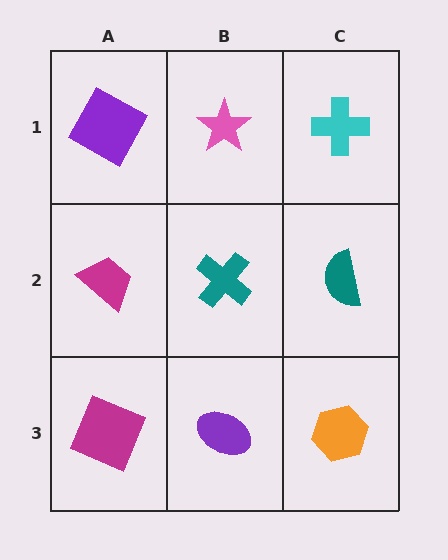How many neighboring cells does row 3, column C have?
2.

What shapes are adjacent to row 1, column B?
A teal cross (row 2, column B), a purple square (row 1, column A), a cyan cross (row 1, column C).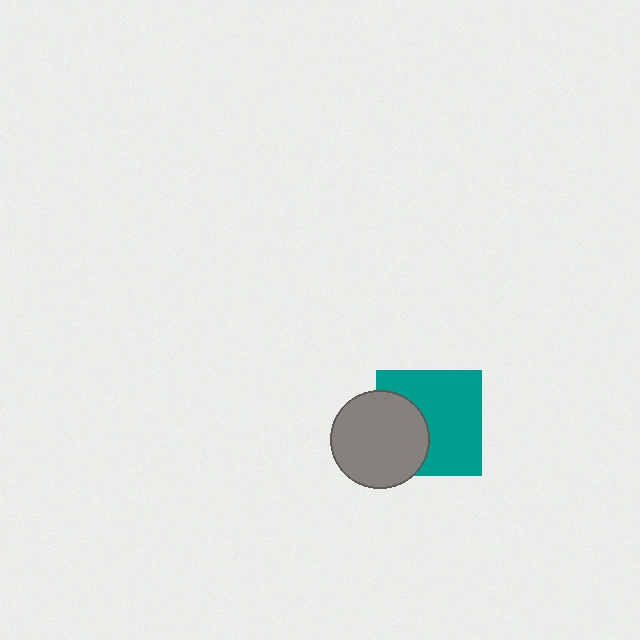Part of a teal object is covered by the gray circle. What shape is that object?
It is a square.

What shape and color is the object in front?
The object in front is a gray circle.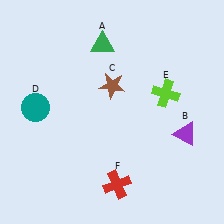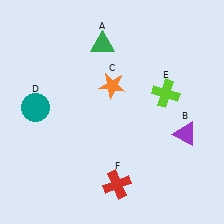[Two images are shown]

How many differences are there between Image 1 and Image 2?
There is 1 difference between the two images.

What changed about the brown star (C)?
In Image 1, C is brown. In Image 2, it changed to orange.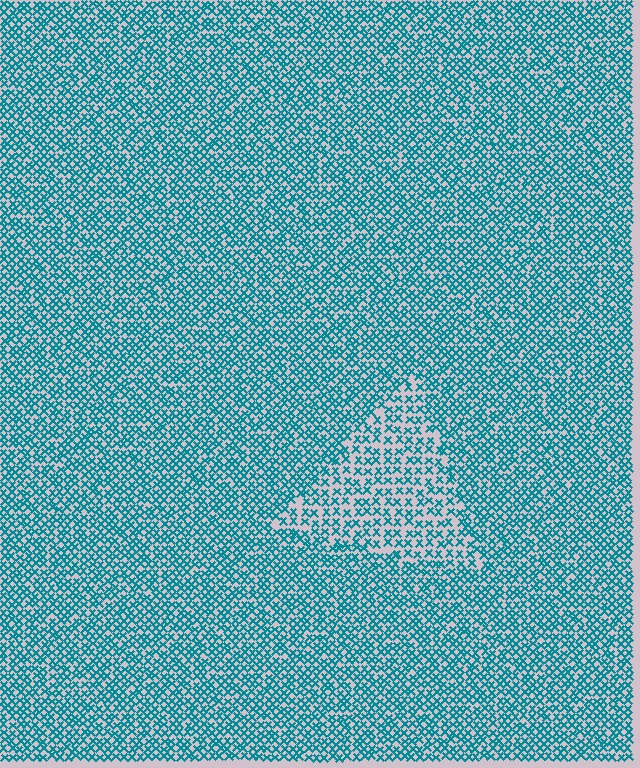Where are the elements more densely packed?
The elements are more densely packed outside the triangle boundary.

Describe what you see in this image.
The image contains small teal elements arranged at two different densities. A triangle-shaped region is visible where the elements are less densely packed than the surrounding area.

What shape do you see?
I see a triangle.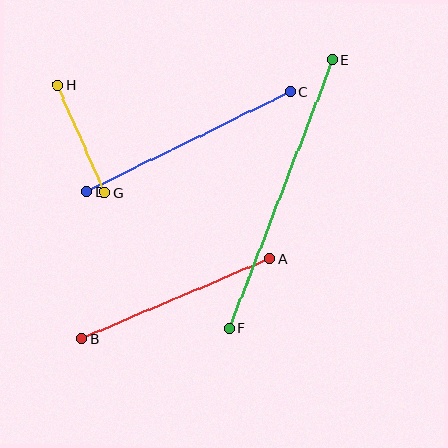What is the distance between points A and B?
The distance is approximately 205 pixels.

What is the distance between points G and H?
The distance is approximately 117 pixels.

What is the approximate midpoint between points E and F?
The midpoint is at approximately (281, 194) pixels.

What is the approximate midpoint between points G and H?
The midpoint is at approximately (81, 139) pixels.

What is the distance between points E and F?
The distance is approximately 288 pixels.